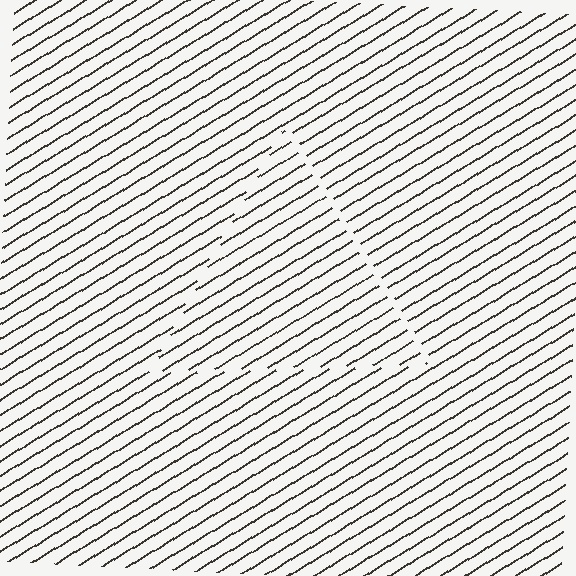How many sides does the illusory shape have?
3 sides — the line-ends trace a triangle.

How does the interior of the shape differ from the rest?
The interior of the shape contains the same grating, shifted by half a period — the contour is defined by the phase discontinuity where line-ends from the inner and outer gratings abut.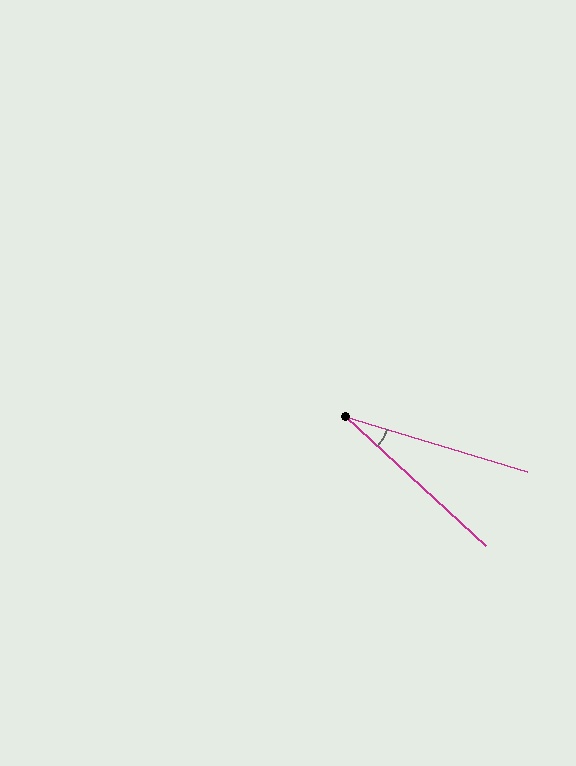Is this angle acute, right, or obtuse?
It is acute.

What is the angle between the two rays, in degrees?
Approximately 26 degrees.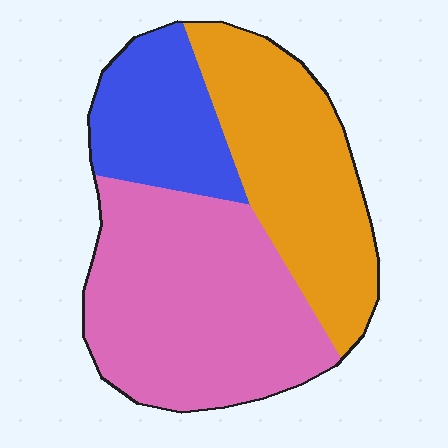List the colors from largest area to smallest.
From largest to smallest: pink, orange, blue.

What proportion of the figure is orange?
Orange takes up about one third (1/3) of the figure.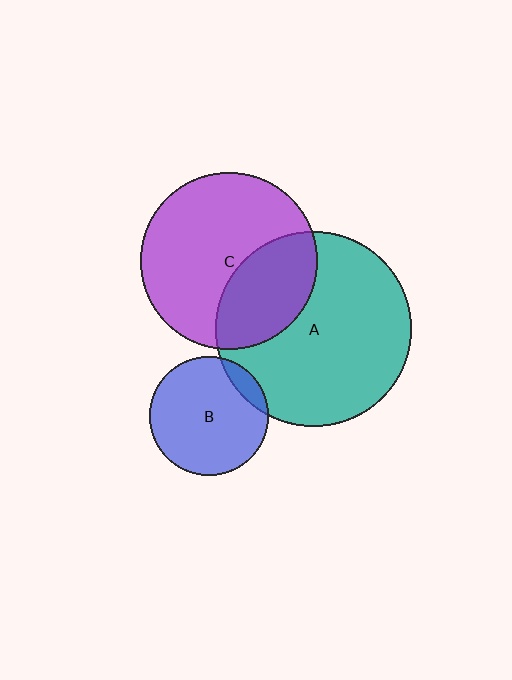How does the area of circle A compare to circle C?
Approximately 1.2 times.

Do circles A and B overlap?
Yes.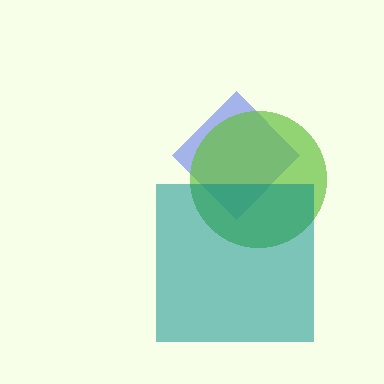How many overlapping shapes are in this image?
There are 3 overlapping shapes in the image.